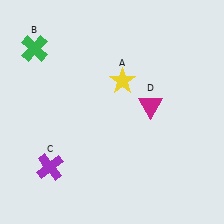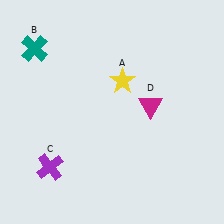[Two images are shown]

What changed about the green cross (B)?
In Image 1, B is green. In Image 2, it changed to teal.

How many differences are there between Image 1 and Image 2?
There is 1 difference between the two images.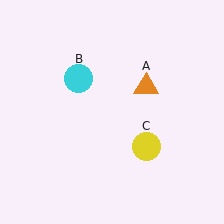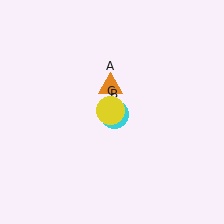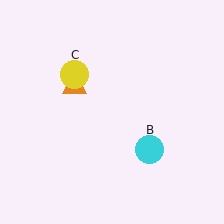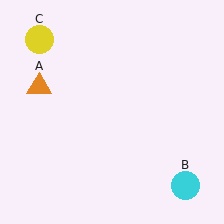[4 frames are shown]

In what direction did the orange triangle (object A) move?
The orange triangle (object A) moved left.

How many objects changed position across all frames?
3 objects changed position: orange triangle (object A), cyan circle (object B), yellow circle (object C).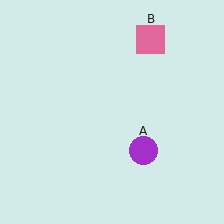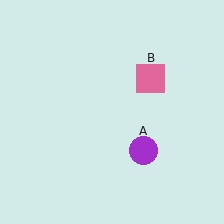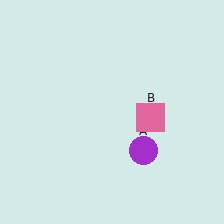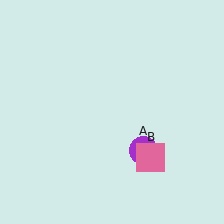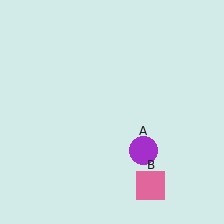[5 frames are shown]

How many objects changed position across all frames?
1 object changed position: pink square (object B).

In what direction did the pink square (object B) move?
The pink square (object B) moved down.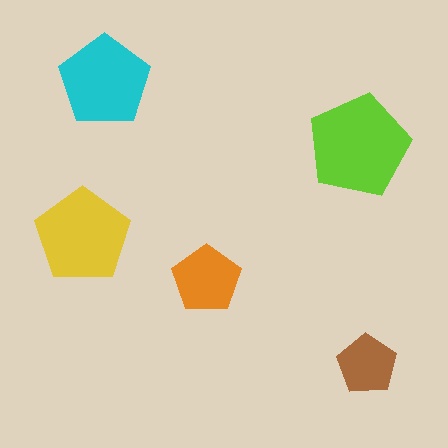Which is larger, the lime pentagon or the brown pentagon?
The lime one.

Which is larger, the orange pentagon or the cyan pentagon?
The cyan one.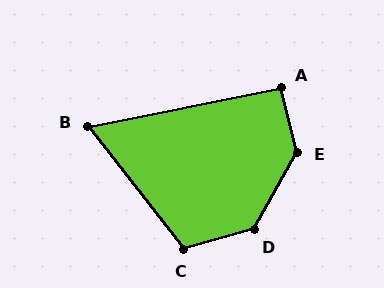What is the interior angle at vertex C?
Approximately 112 degrees (obtuse).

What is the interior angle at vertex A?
Approximately 92 degrees (approximately right).